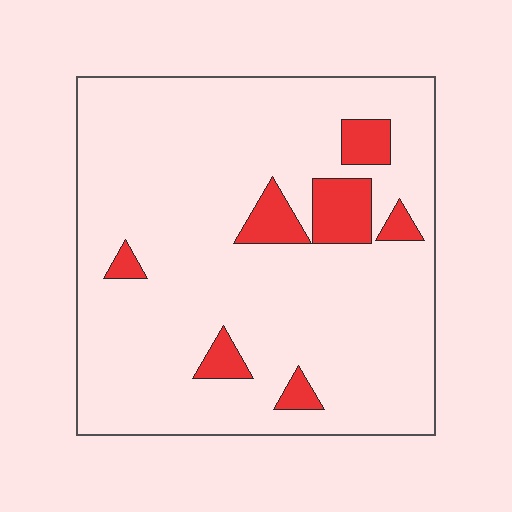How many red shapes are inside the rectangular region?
7.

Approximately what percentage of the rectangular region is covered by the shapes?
Approximately 10%.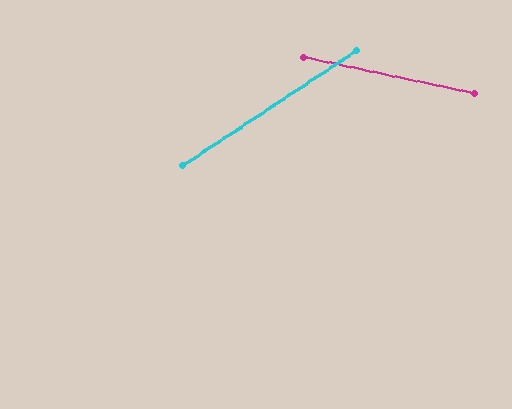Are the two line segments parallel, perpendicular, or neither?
Neither parallel nor perpendicular — they differ by about 46°.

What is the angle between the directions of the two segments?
Approximately 46 degrees.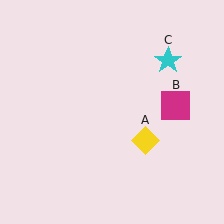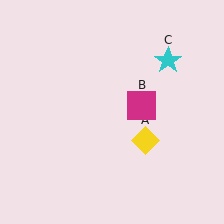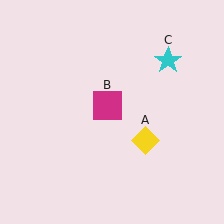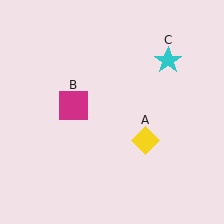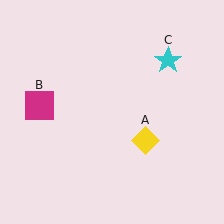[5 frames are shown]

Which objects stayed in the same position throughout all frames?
Yellow diamond (object A) and cyan star (object C) remained stationary.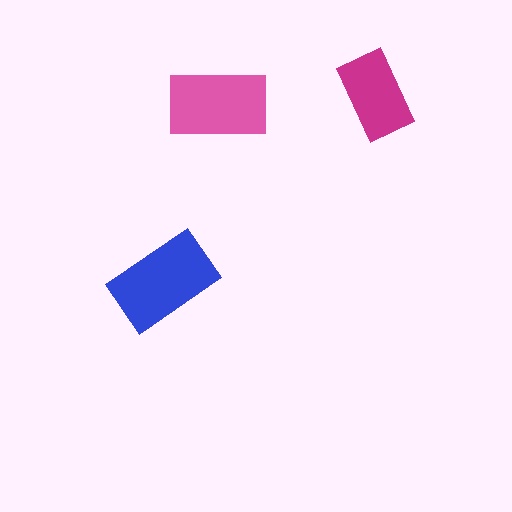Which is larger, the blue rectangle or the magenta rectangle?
The blue one.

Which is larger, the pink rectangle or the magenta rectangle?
The pink one.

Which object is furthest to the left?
The blue rectangle is leftmost.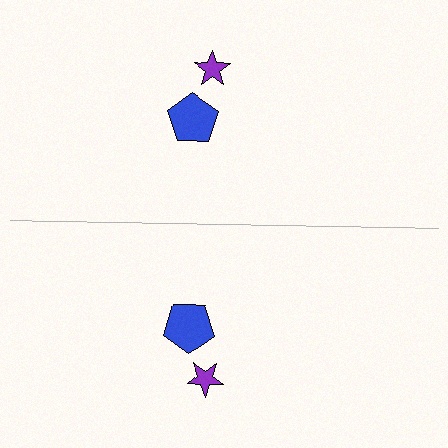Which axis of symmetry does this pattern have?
The pattern has a horizontal axis of symmetry running through the center of the image.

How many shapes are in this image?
There are 4 shapes in this image.